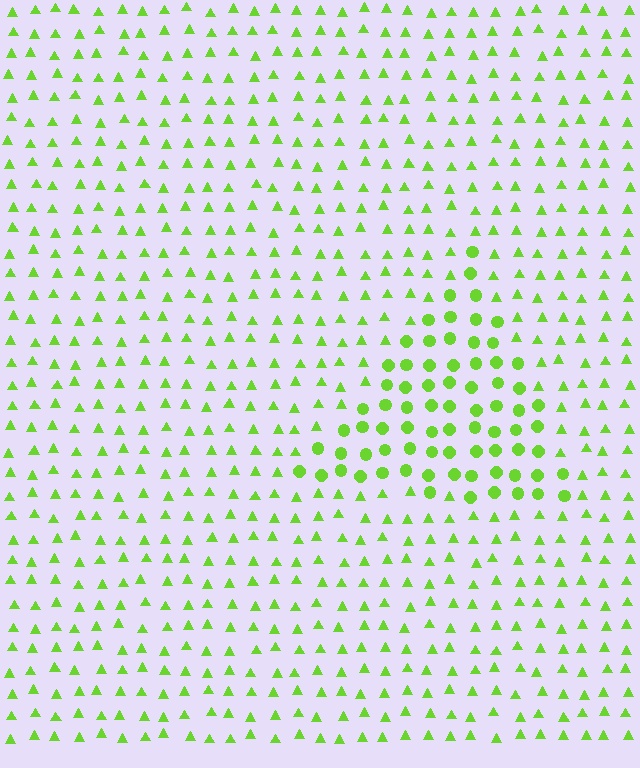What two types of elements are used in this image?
The image uses circles inside the triangle region and triangles outside it.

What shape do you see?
I see a triangle.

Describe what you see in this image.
The image is filled with small lime elements arranged in a uniform grid. A triangle-shaped region contains circles, while the surrounding area contains triangles. The boundary is defined purely by the change in element shape.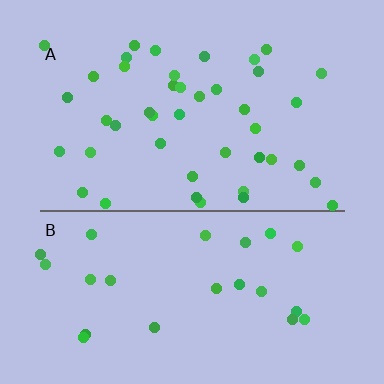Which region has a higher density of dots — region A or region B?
A (the top).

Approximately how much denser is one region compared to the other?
Approximately 1.8× — region A over region B.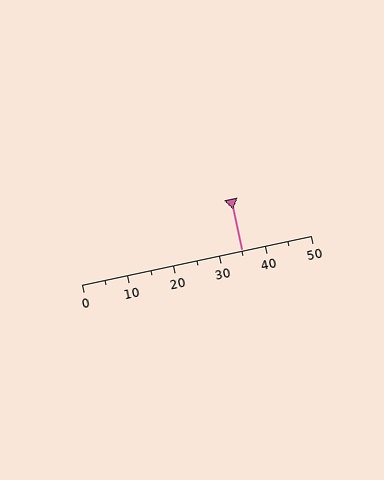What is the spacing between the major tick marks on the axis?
The major ticks are spaced 10 apart.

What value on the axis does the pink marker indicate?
The marker indicates approximately 35.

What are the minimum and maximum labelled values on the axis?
The axis runs from 0 to 50.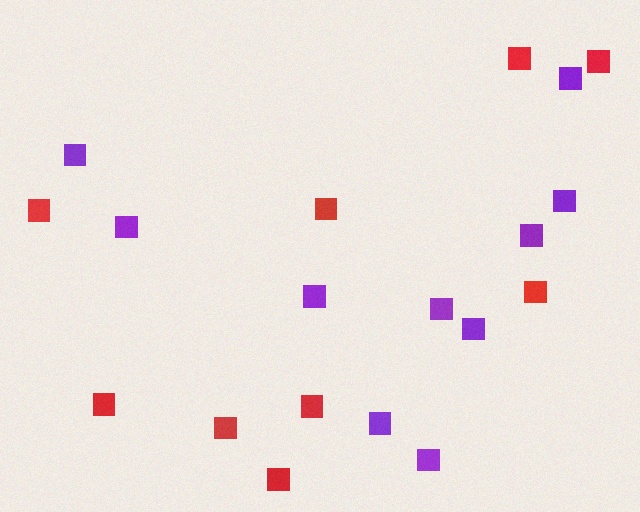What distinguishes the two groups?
There are 2 groups: one group of purple squares (10) and one group of red squares (9).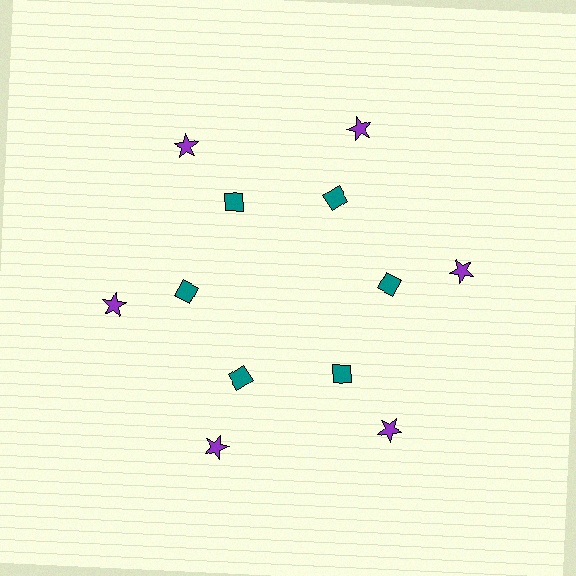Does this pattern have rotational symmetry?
Yes, this pattern has 6-fold rotational symmetry. It looks the same after rotating 60 degrees around the center.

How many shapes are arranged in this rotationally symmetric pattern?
There are 12 shapes, arranged in 6 groups of 2.